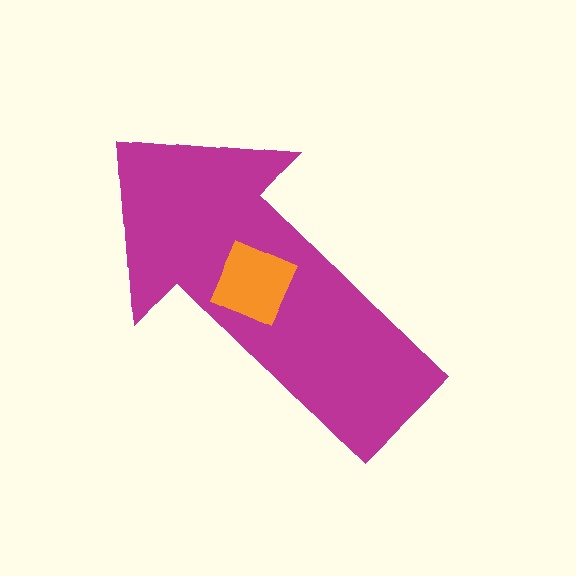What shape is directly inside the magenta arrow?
The orange square.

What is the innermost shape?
The orange square.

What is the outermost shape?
The magenta arrow.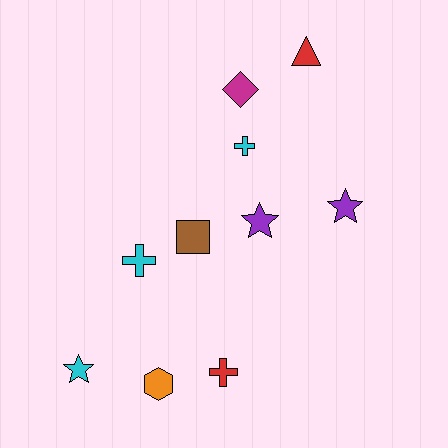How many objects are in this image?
There are 10 objects.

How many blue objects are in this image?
There are no blue objects.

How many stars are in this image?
There are 3 stars.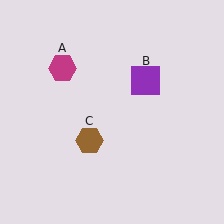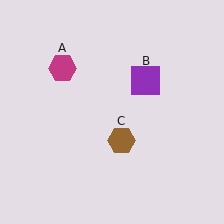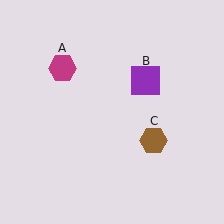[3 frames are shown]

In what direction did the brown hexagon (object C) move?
The brown hexagon (object C) moved right.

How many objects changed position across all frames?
1 object changed position: brown hexagon (object C).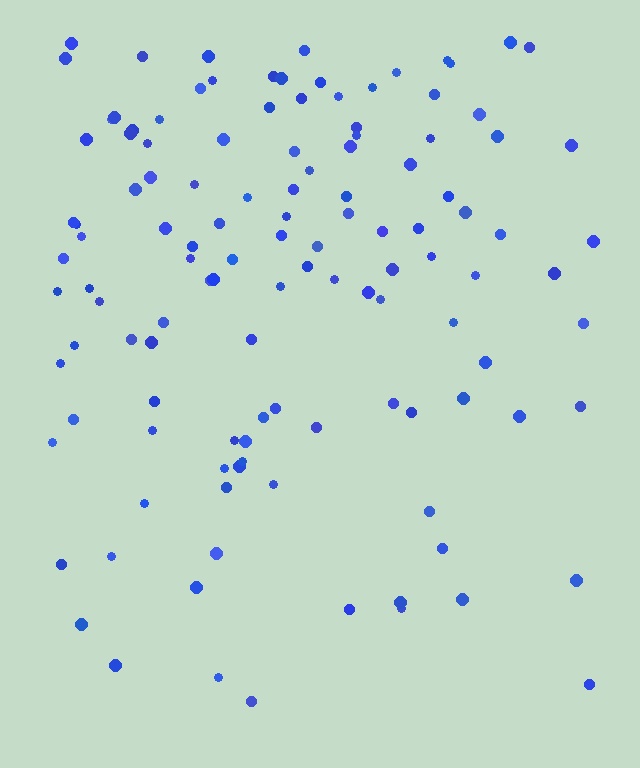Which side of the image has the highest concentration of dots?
The top.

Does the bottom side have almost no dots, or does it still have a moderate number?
Still a moderate number, just noticeably fewer than the top.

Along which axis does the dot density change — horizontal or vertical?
Vertical.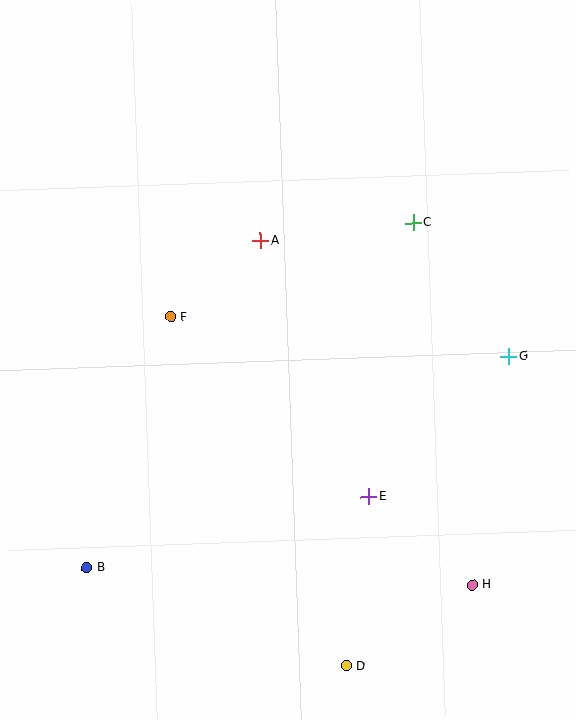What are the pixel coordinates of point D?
Point D is at (346, 666).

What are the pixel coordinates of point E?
Point E is at (369, 496).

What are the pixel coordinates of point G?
Point G is at (509, 356).